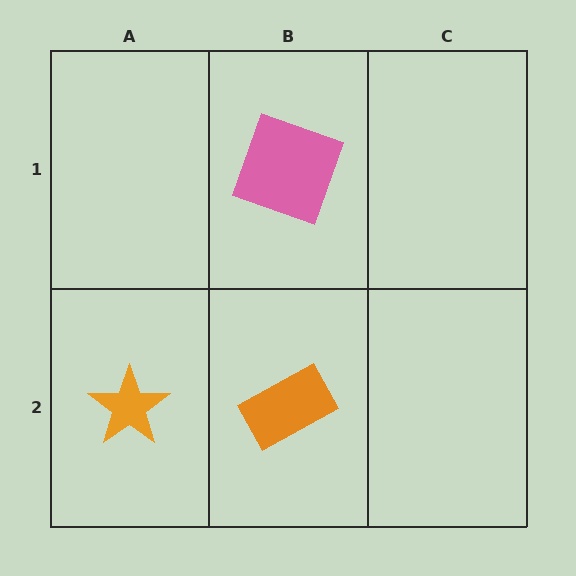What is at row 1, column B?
A pink square.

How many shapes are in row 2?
2 shapes.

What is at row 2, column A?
An orange star.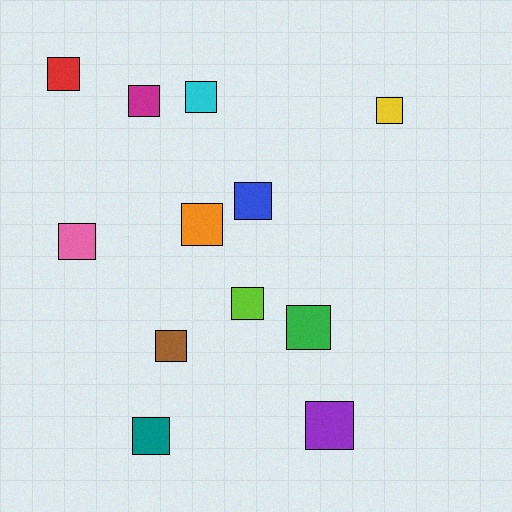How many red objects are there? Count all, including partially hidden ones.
There is 1 red object.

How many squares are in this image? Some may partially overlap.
There are 12 squares.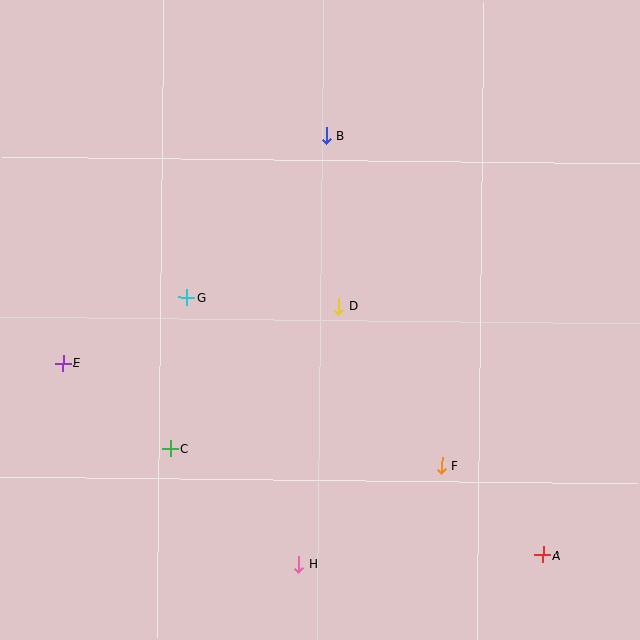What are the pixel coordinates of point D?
Point D is at (339, 306).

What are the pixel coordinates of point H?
Point H is at (299, 564).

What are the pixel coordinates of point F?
Point F is at (442, 466).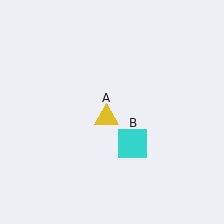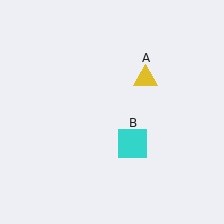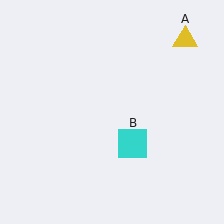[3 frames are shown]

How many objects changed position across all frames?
1 object changed position: yellow triangle (object A).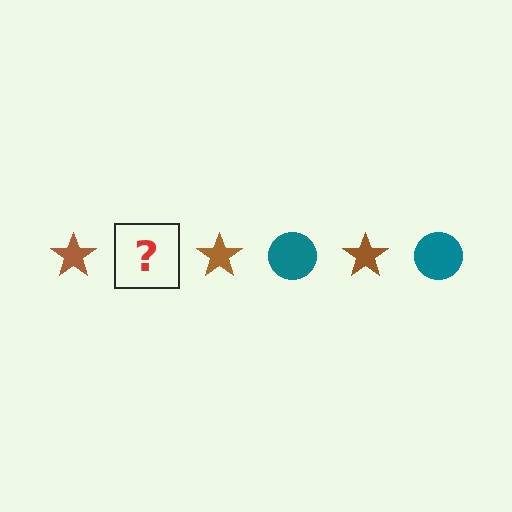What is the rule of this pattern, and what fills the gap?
The rule is that the pattern alternates between brown star and teal circle. The gap should be filled with a teal circle.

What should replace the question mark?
The question mark should be replaced with a teal circle.